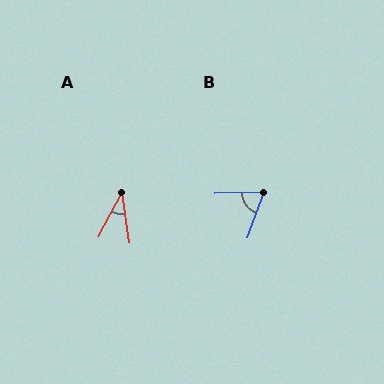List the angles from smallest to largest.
A (37°), B (68°).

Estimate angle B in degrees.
Approximately 68 degrees.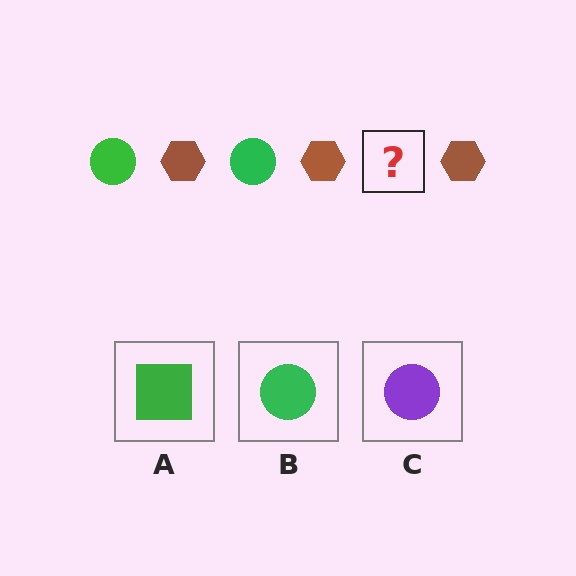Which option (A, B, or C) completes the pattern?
B.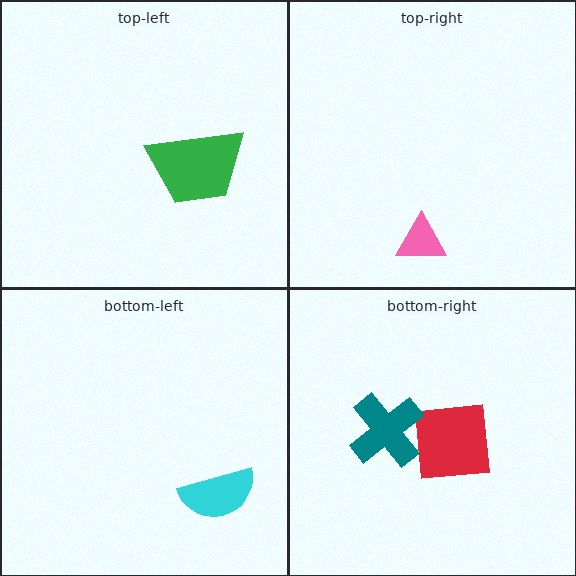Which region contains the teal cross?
The bottom-right region.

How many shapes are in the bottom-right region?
2.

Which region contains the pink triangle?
The top-right region.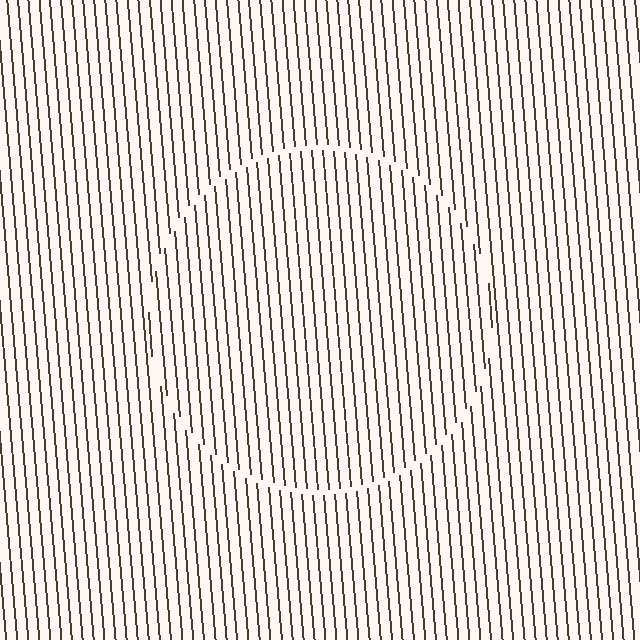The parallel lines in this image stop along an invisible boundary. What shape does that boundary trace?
An illusory circle. The interior of the shape contains the same grating, shifted by half a period — the contour is defined by the phase discontinuity where line-ends from the inner and outer gratings abut.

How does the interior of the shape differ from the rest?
The interior of the shape contains the same grating, shifted by half a period — the contour is defined by the phase discontinuity where line-ends from the inner and outer gratings abut.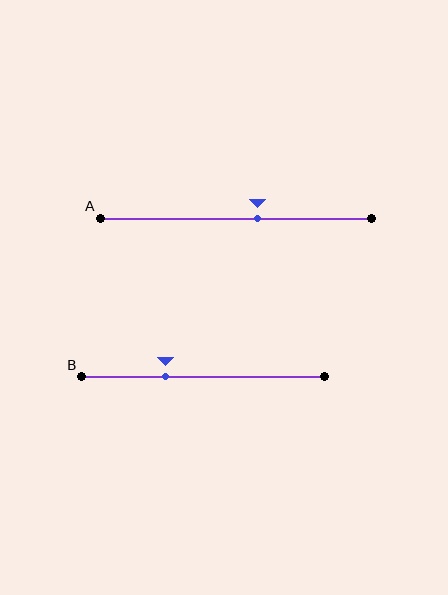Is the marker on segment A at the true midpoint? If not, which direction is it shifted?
No, the marker on segment A is shifted to the right by about 8% of the segment length.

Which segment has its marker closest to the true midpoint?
Segment A has its marker closest to the true midpoint.